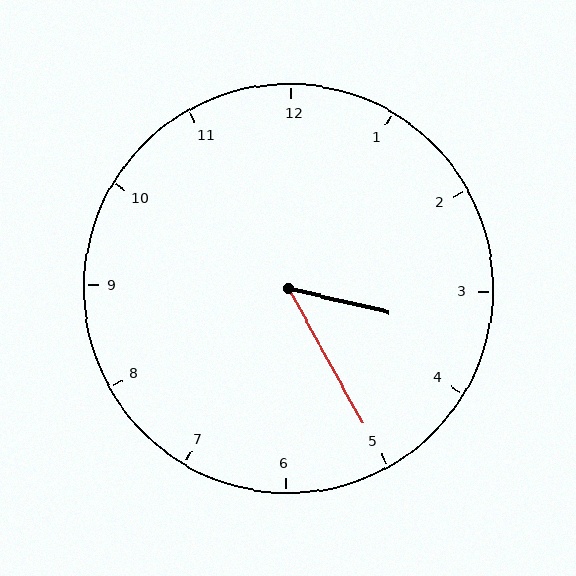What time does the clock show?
3:25.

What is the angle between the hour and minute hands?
Approximately 48 degrees.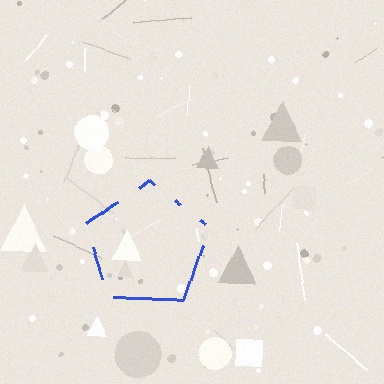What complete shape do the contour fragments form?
The contour fragments form a pentagon.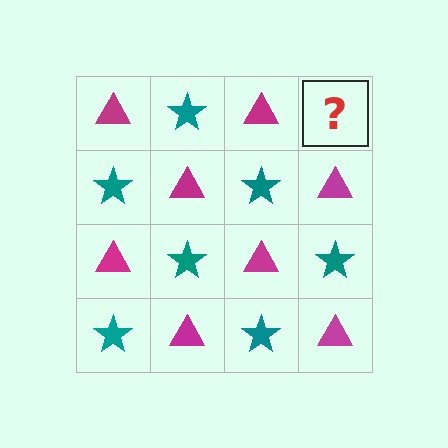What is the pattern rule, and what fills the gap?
The rule is that it alternates magenta triangle and teal star in a checkerboard pattern. The gap should be filled with a teal star.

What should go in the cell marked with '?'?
The missing cell should contain a teal star.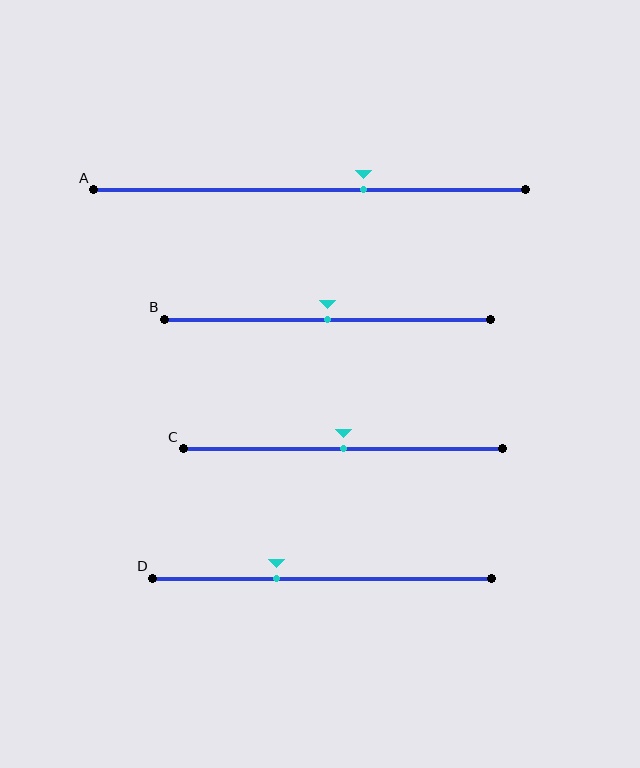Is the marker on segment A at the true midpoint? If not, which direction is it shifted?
No, the marker on segment A is shifted to the right by about 12% of the segment length.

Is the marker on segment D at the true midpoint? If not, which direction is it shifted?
No, the marker on segment D is shifted to the left by about 13% of the segment length.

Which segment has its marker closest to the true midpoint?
Segment B has its marker closest to the true midpoint.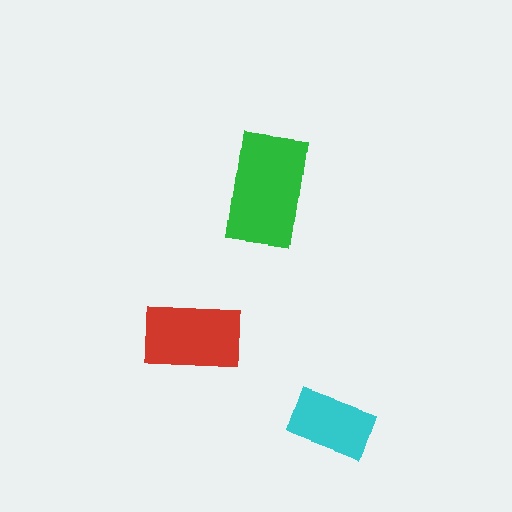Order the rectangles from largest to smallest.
the green one, the red one, the cyan one.